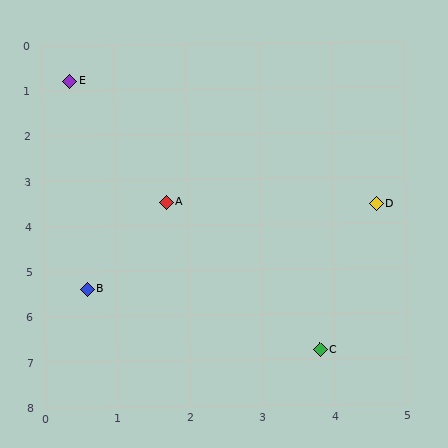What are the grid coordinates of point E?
Point E is at approximately (0.4, 0.8).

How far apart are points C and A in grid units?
Points C and A are about 3.9 grid units apart.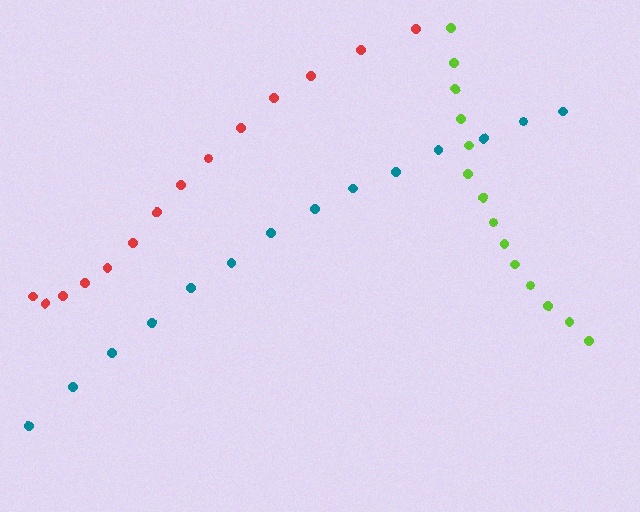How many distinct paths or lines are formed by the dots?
There are 3 distinct paths.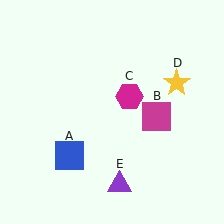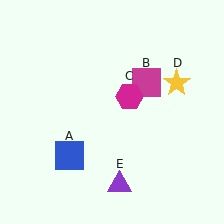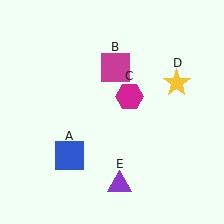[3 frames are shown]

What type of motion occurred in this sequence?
The magenta square (object B) rotated counterclockwise around the center of the scene.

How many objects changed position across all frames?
1 object changed position: magenta square (object B).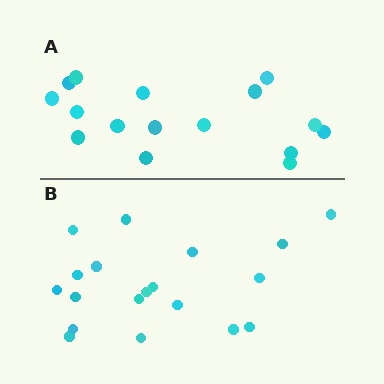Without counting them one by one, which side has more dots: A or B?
Region B (the bottom region) has more dots.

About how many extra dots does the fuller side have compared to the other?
Region B has just a few more — roughly 2 or 3 more dots than region A.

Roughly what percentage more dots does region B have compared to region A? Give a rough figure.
About 20% more.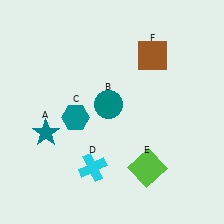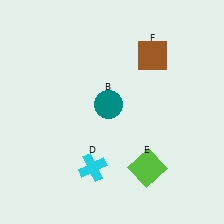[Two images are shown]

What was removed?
The teal hexagon (C), the teal star (A) were removed in Image 2.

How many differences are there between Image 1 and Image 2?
There are 2 differences between the two images.